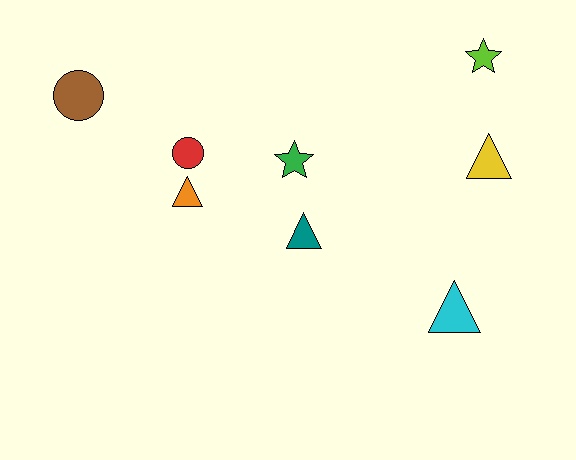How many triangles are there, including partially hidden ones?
There are 4 triangles.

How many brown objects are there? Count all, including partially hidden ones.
There is 1 brown object.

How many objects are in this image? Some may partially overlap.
There are 8 objects.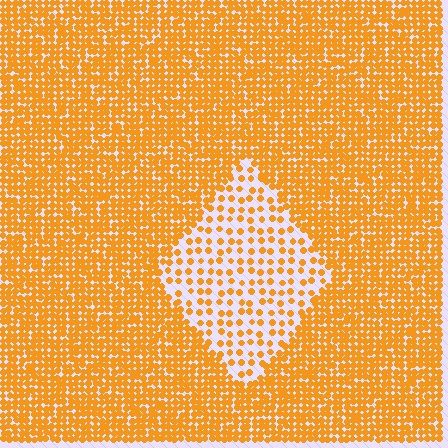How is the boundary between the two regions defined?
The boundary is defined by a change in element density (approximately 2.8x ratio). All elements are the same color, size, and shape.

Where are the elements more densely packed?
The elements are more densely packed outside the diamond boundary.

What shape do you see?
I see a diamond.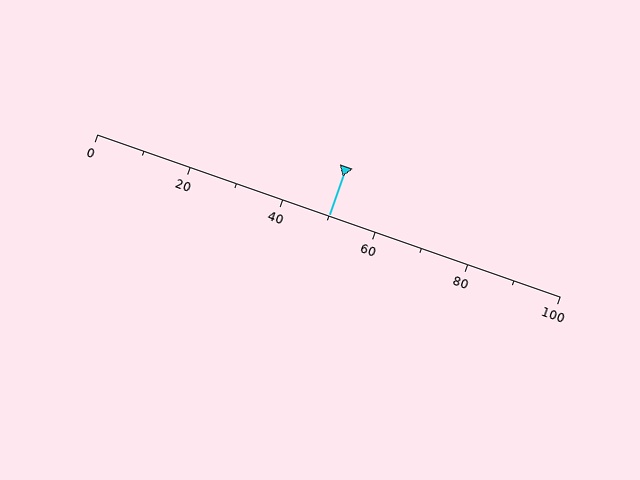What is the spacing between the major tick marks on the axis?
The major ticks are spaced 20 apart.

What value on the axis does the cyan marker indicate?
The marker indicates approximately 50.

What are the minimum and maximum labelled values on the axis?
The axis runs from 0 to 100.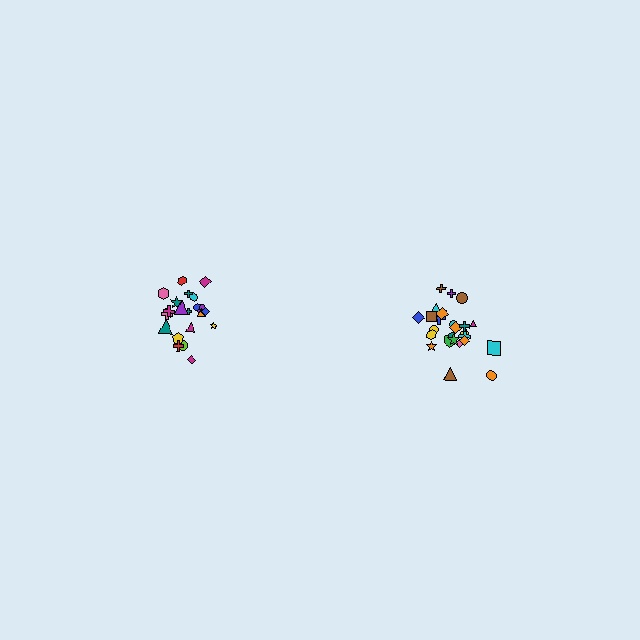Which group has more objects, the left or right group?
The right group.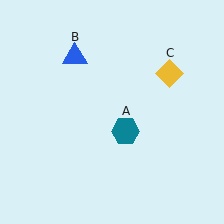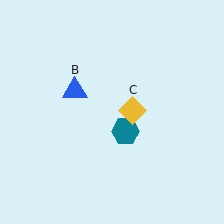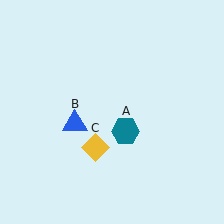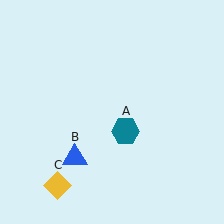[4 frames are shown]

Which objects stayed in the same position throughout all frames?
Teal hexagon (object A) remained stationary.